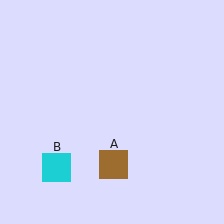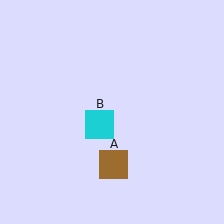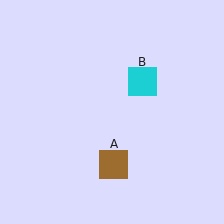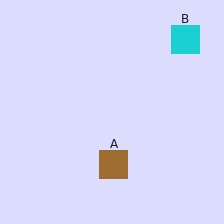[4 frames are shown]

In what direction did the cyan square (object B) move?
The cyan square (object B) moved up and to the right.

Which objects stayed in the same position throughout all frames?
Brown square (object A) remained stationary.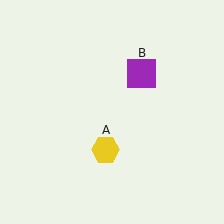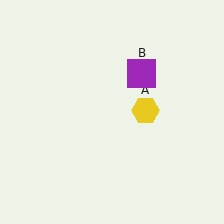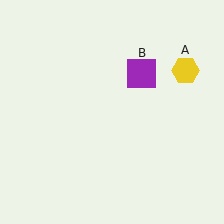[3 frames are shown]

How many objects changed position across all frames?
1 object changed position: yellow hexagon (object A).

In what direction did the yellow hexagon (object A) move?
The yellow hexagon (object A) moved up and to the right.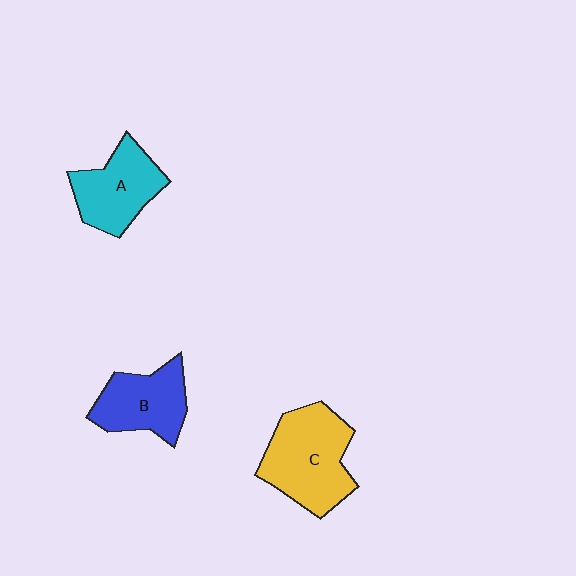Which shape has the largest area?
Shape C (yellow).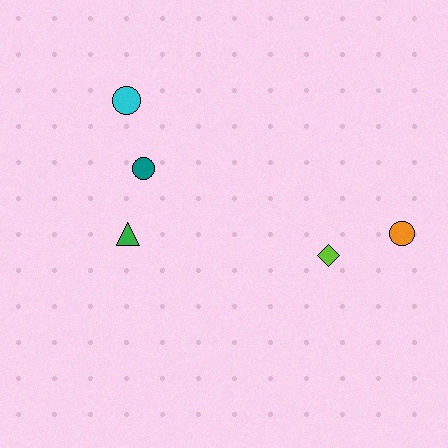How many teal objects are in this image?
There is 1 teal object.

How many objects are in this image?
There are 5 objects.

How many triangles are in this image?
There is 1 triangle.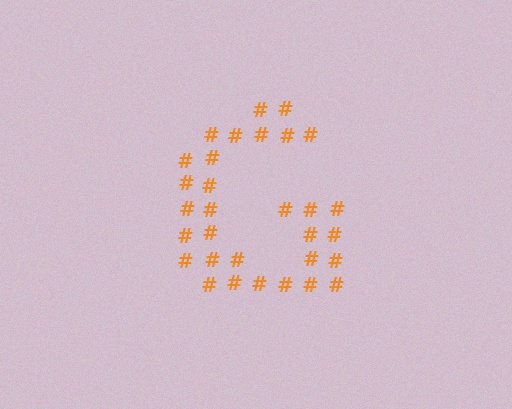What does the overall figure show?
The overall figure shows the letter G.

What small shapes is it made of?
It is made of small hash symbols.